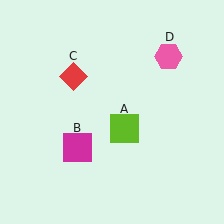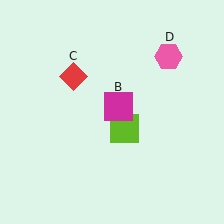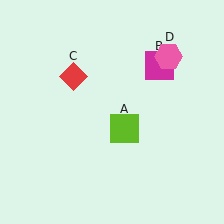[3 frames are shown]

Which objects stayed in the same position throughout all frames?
Lime square (object A) and red diamond (object C) and pink hexagon (object D) remained stationary.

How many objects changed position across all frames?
1 object changed position: magenta square (object B).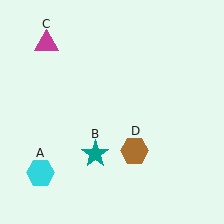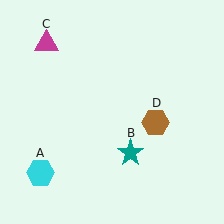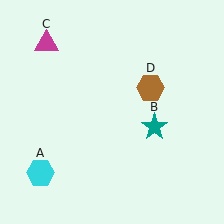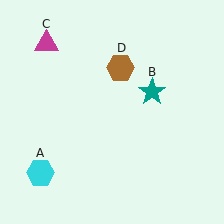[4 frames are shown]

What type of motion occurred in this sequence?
The teal star (object B), brown hexagon (object D) rotated counterclockwise around the center of the scene.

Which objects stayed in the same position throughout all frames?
Cyan hexagon (object A) and magenta triangle (object C) remained stationary.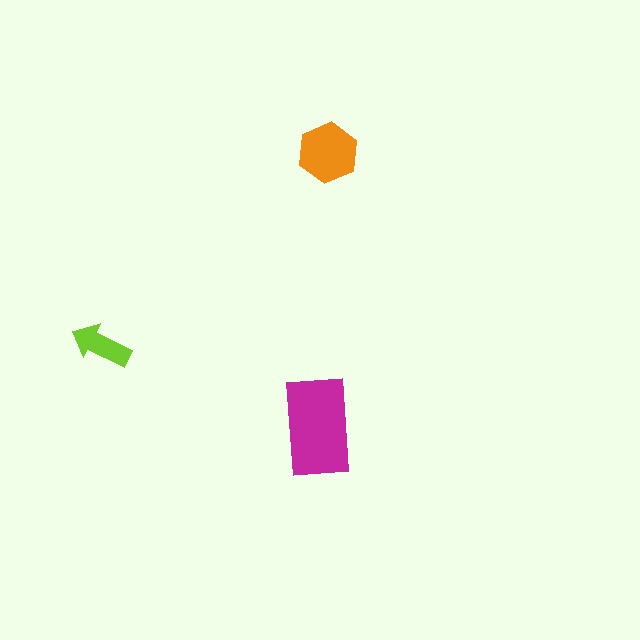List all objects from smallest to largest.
The lime arrow, the orange hexagon, the magenta rectangle.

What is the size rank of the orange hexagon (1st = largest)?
2nd.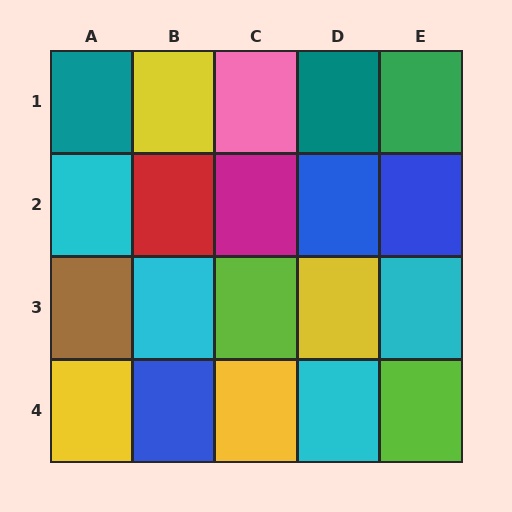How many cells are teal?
2 cells are teal.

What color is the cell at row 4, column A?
Yellow.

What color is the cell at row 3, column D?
Yellow.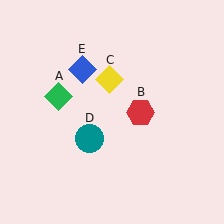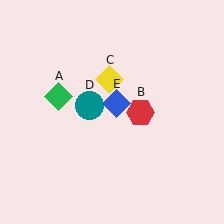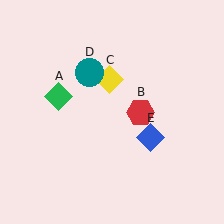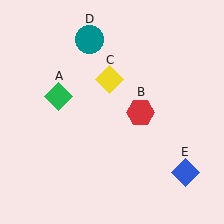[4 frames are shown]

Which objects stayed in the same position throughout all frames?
Green diamond (object A) and red hexagon (object B) and yellow diamond (object C) remained stationary.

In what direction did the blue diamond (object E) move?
The blue diamond (object E) moved down and to the right.